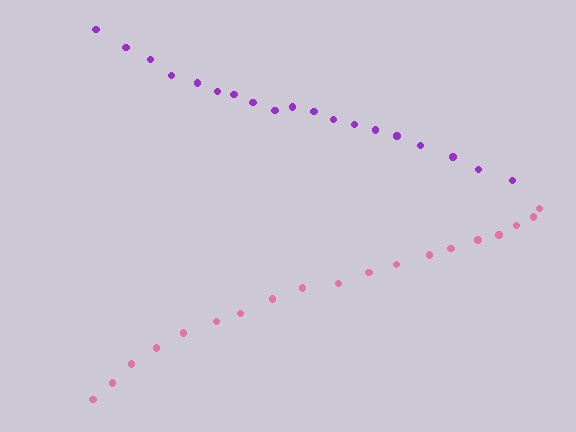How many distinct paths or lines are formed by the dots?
There are 2 distinct paths.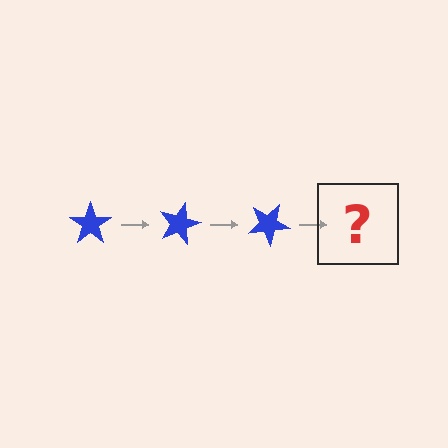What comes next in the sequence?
The next element should be a blue star rotated 45 degrees.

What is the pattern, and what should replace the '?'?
The pattern is that the star rotates 15 degrees each step. The '?' should be a blue star rotated 45 degrees.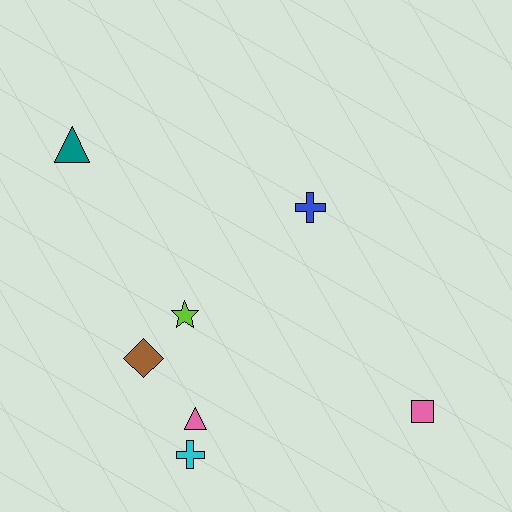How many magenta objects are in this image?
There are no magenta objects.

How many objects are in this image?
There are 7 objects.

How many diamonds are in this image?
There is 1 diamond.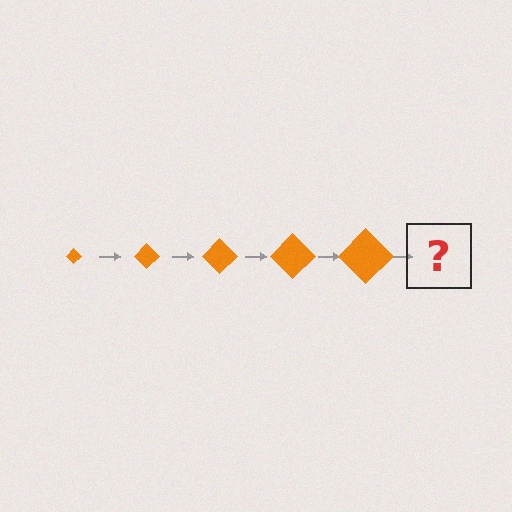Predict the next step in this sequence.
The next step is an orange diamond, larger than the previous one.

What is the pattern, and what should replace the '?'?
The pattern is that the diamond gets progressively larger each step. The '?' should be an orange diamond, larger than the previous one.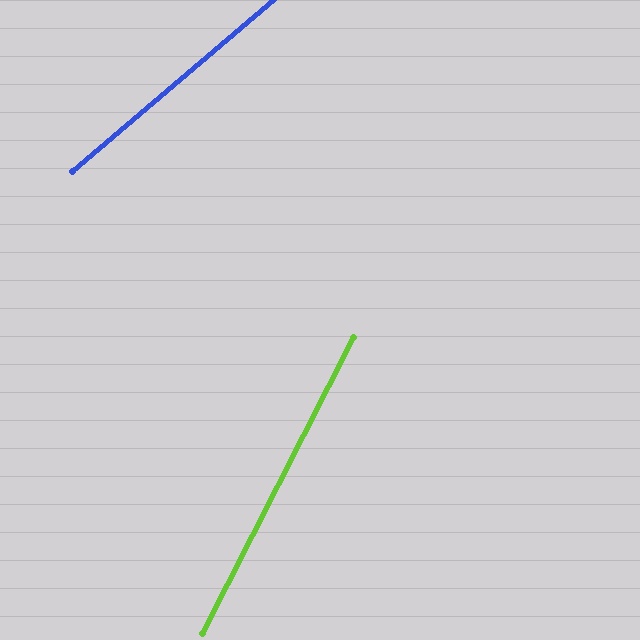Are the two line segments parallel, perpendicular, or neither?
Neither parallel nor perpendicular — they differ by about 22°.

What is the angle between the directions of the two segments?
Approximately 22 degrees.